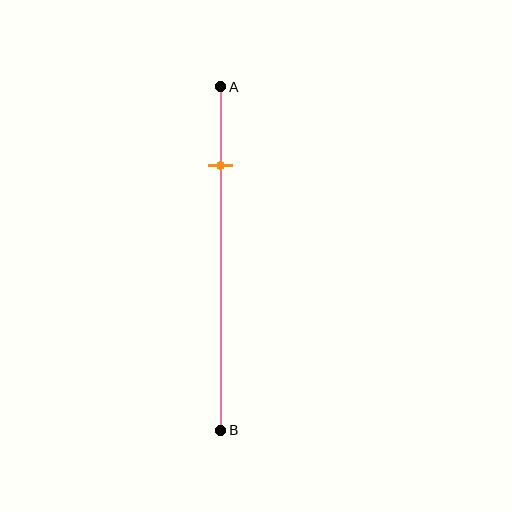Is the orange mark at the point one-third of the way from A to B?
No, the mark is at about 25% from A, not at the 33% one-third point.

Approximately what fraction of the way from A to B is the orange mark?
The orange mark is approximately 25% of the way from A to B.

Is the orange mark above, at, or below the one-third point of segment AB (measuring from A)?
The orange mark is above the one-third point of segment AB.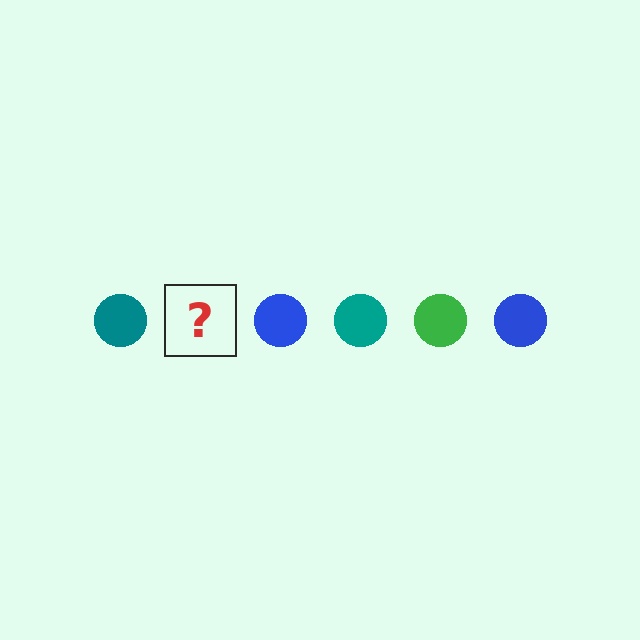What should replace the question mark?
The question mark should be replaced with a green circle.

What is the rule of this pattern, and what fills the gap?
The rule is that the pattern cycles through teal, green, blue circles. The gap should be filled with a green circle.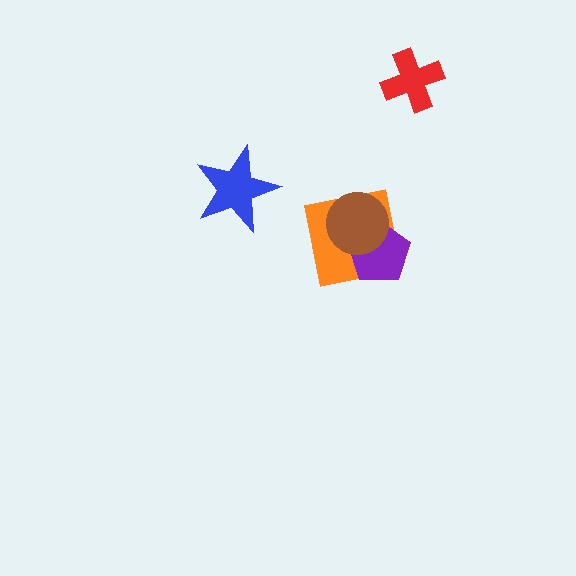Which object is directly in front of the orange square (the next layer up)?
The purple pentagon is directly in front of the orange square.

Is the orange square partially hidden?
Yes, it is partially covered by another shape.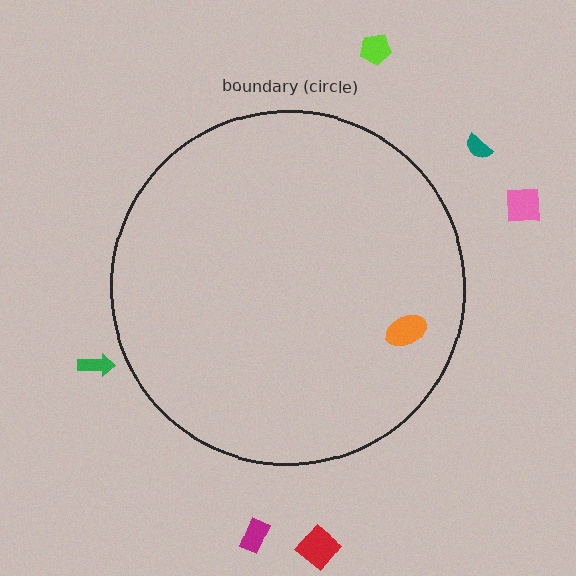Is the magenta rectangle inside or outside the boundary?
Outside.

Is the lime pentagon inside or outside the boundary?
Outside.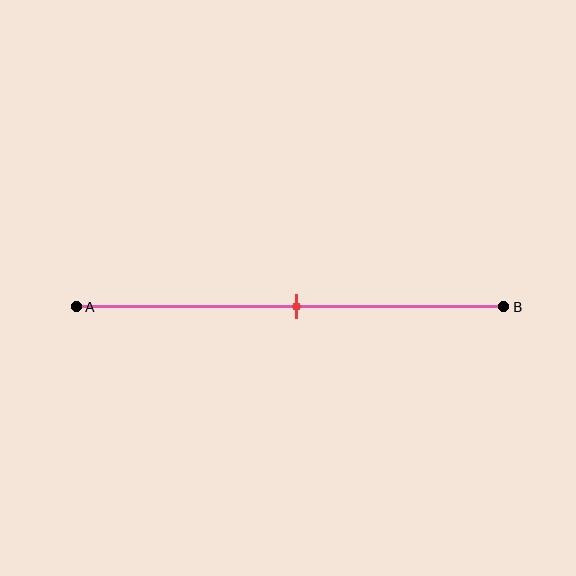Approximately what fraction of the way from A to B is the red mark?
The red mark is approximately 50% of the way from A to B.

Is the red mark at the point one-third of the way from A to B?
No, the mark is at about 50% from A, not at the 33% one-third point.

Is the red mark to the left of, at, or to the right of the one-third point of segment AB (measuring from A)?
The red mark is to the right of the one-third point of segment AB.